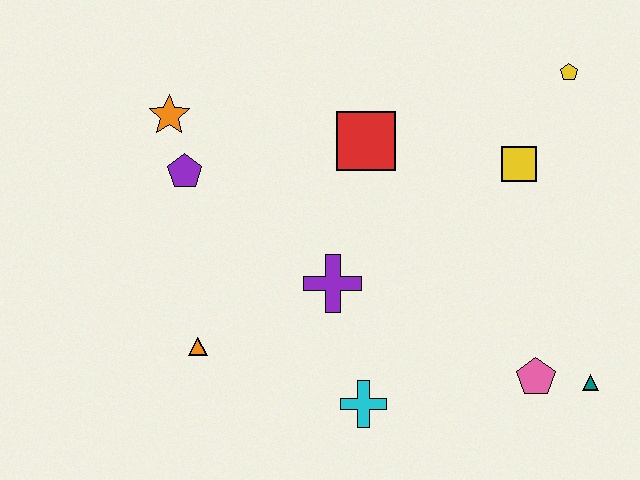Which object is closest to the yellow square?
The yellow pentagon is closest to the yellow square.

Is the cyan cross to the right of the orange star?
Yes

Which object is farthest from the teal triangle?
The orange star is farthest from the teal triangle.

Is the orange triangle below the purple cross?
Yes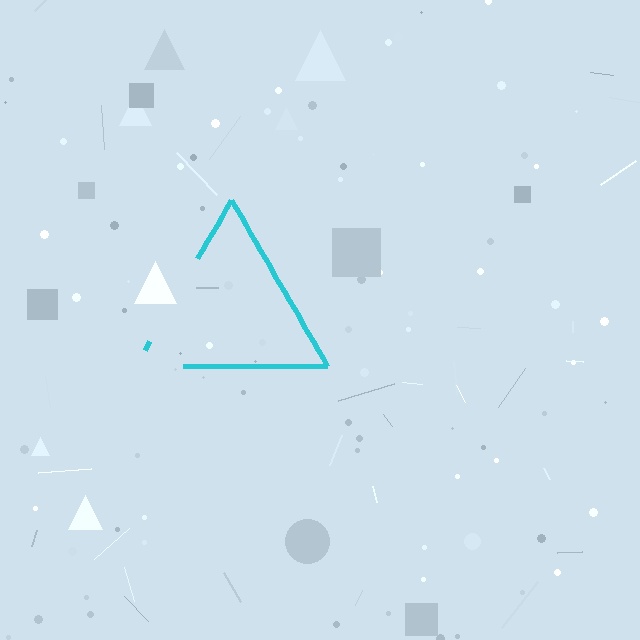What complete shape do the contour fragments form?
The contour fragments form a triangle.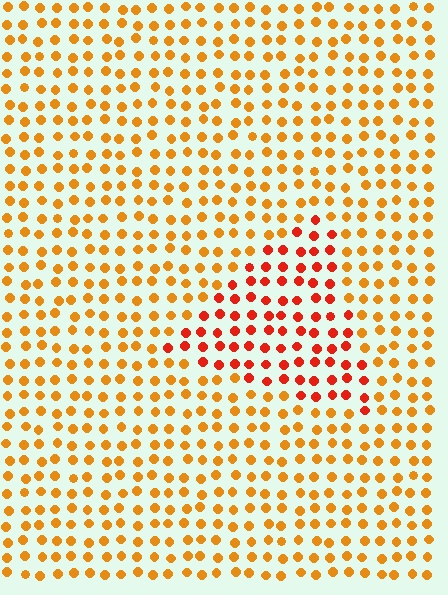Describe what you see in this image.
The image is filled with small orange elements in a uniform arrangement. A triangle-shaped region is visible where the elements are tinted to a slightly different hue, forming a subtle color boundary.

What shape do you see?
I see a triangle.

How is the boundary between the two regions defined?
The boundary is defined purely by a slight shift in hue (about 31 degrees). Spacing, size, and orientation are identical on both sides.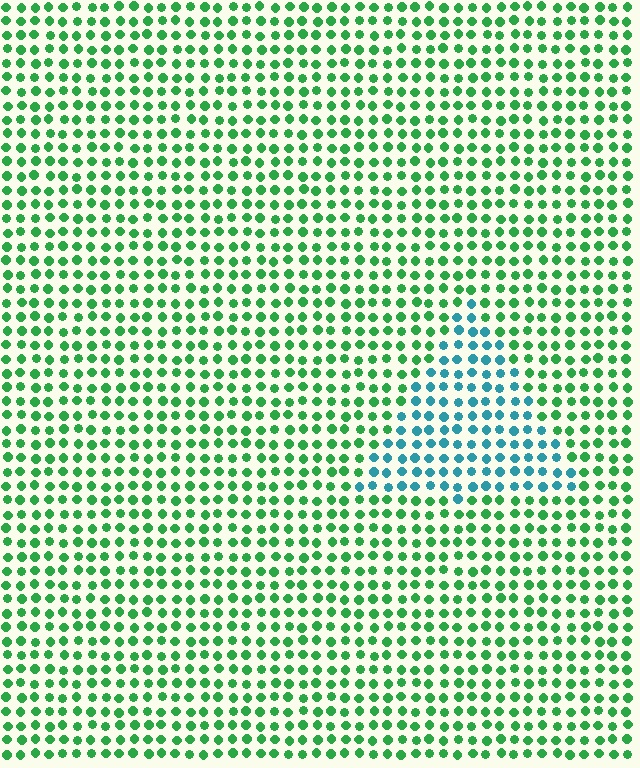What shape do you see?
I see a triangle.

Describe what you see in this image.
The image is filled with small green elements in a uniform arrangement. A triangle-shaped region is visible where the elements are tinted to a slightly different hue, forming a subtle color boundary.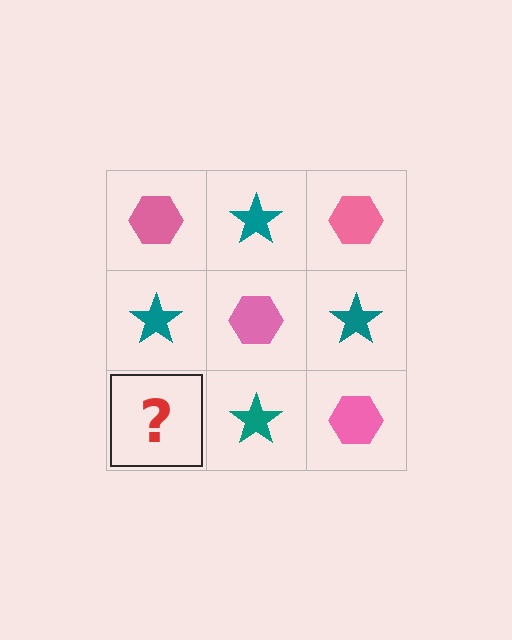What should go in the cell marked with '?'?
The missing cell should contain a pink hexagon.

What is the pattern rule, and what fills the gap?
The rule is that it alternates pink hexagon and teal star in a checkerboard pattern. The gap should be filled with a pink hexagon.